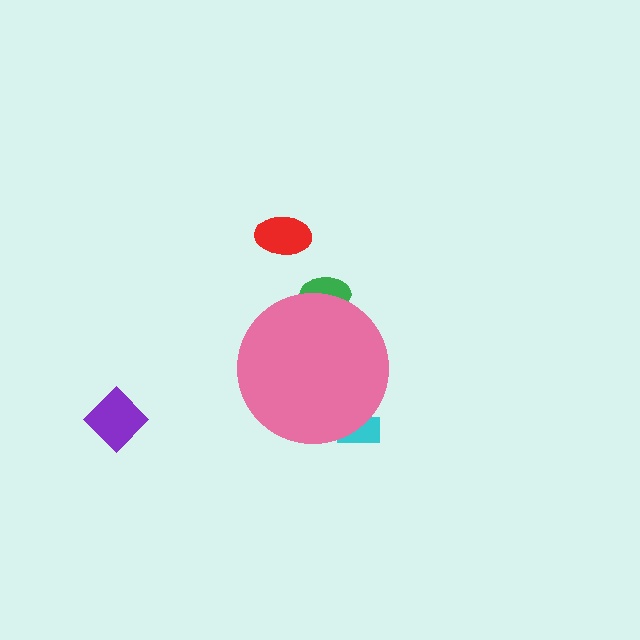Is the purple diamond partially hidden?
No, the purple diamond is fully visible.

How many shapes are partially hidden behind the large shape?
2 shapes are partially hidden.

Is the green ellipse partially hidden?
Yes, the green ellipse is partially hidden behind the pink circle.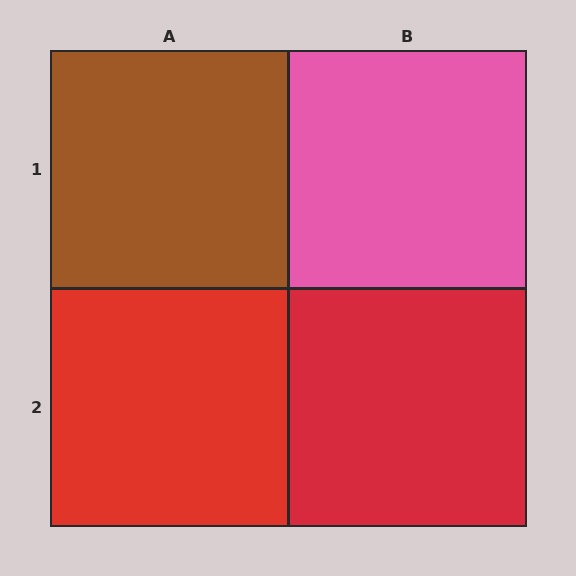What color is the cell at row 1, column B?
Pink.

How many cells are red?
2 cells are red.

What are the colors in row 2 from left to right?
Red, red.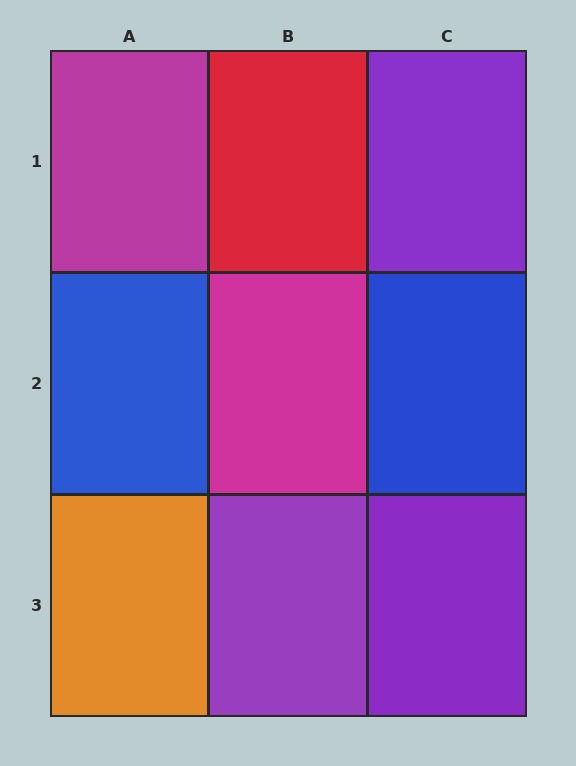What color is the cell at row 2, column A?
Blue.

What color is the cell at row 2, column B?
Magenta.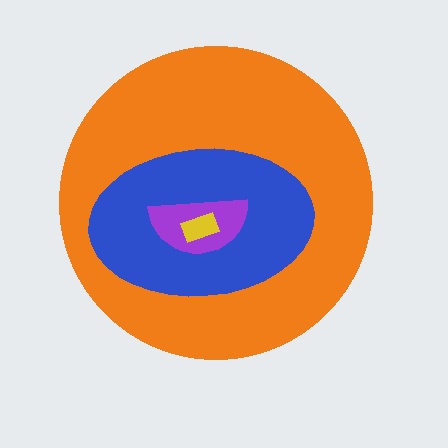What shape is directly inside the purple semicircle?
The yellow rectangle.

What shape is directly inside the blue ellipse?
The purple semicircle.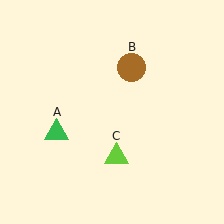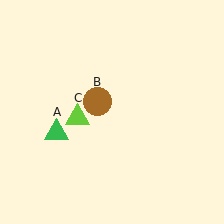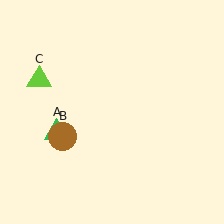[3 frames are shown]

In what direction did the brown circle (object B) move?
The brown circle (object B) moved down and to the left.